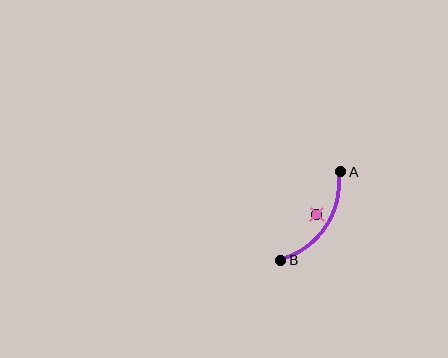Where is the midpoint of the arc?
The arc midpoint is the point on the curve farthest from the straight line joining A and B. It sits below and to the right of that line.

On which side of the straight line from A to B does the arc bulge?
The arc bulges below and to the right of the straight line connecting A and B.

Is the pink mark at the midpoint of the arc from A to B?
No — the pink mark does not lie on the arc at all. It sits slightly inside the curve.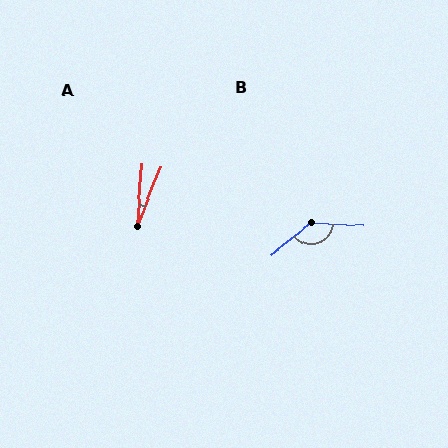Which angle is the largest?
B, at approximately 138 degrees.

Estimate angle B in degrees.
Approximately 138 degrees.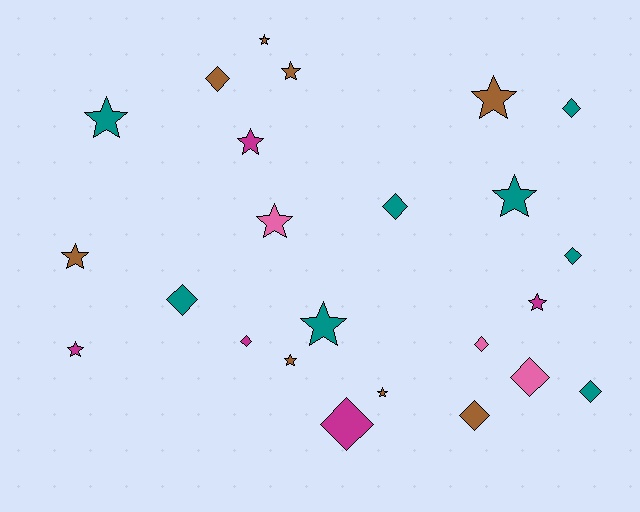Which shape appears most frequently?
Star, with 13 objects.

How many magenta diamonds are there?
There are 2 magenta diamonds.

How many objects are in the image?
There are 24 objects.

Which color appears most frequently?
Brown, with 8 objects.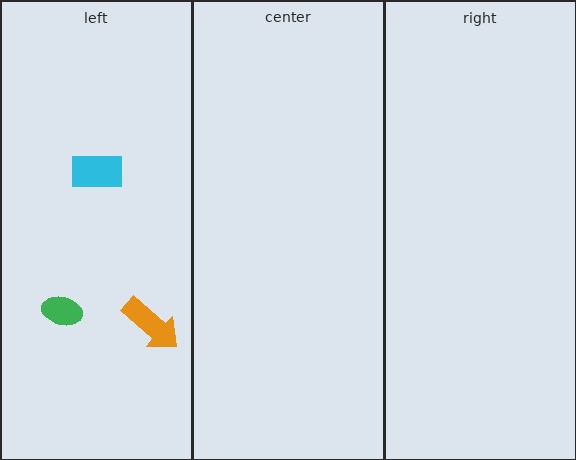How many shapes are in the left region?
3.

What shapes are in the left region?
The orange arrow, the cyan rectangle, the green ellipse.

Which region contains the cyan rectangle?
The left region.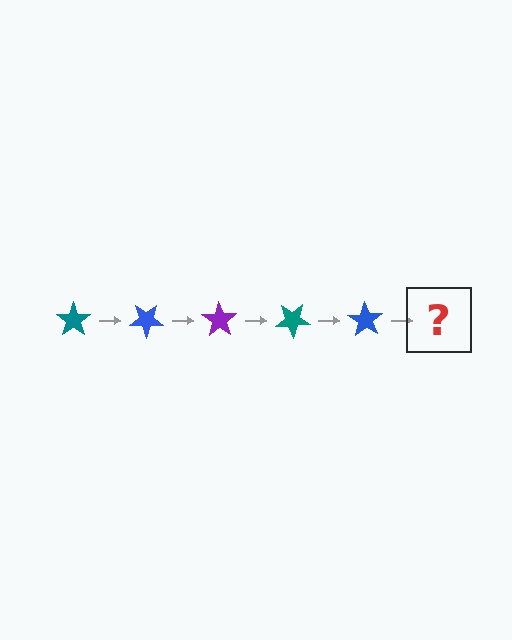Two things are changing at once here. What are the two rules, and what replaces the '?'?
The two rules are that it rotates 35 degrees each step and the color cycles through teal, blue, and purple. The '?' should be a purple star, rotated 175 degrees from the start.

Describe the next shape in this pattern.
It should be a purple star, rotated 175 degrees from the start.